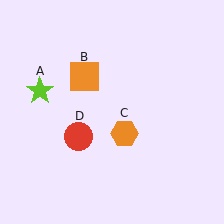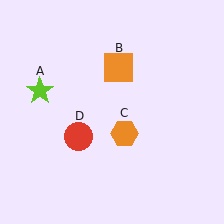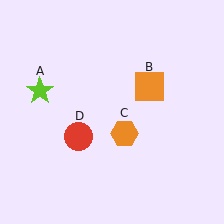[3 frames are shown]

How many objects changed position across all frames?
1 object changed position: orange square (object B).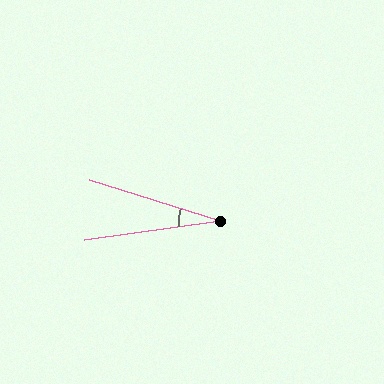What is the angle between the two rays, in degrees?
Approximately 25 degrees.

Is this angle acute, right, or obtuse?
It is acute.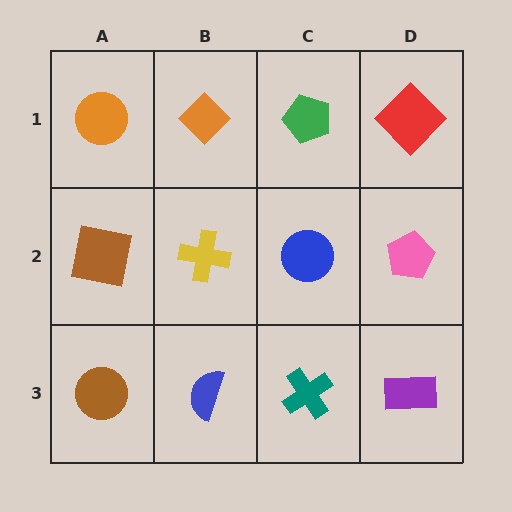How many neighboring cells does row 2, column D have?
3.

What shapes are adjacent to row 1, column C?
A blue circle (row 2, column C), an orange diamond (row 1, column B), a red diamond (row 1, column D).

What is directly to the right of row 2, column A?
A yellow cross.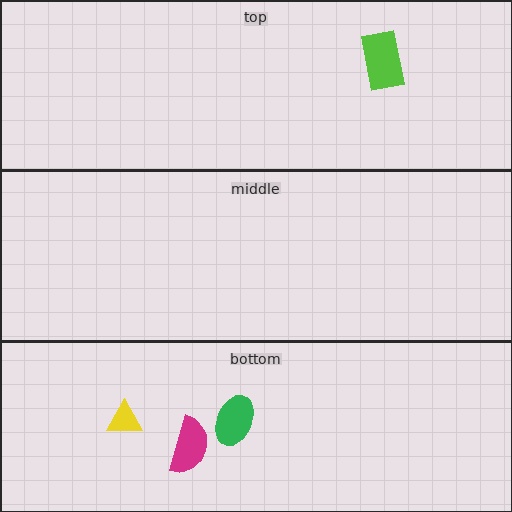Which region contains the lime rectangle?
The top region.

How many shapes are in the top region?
1.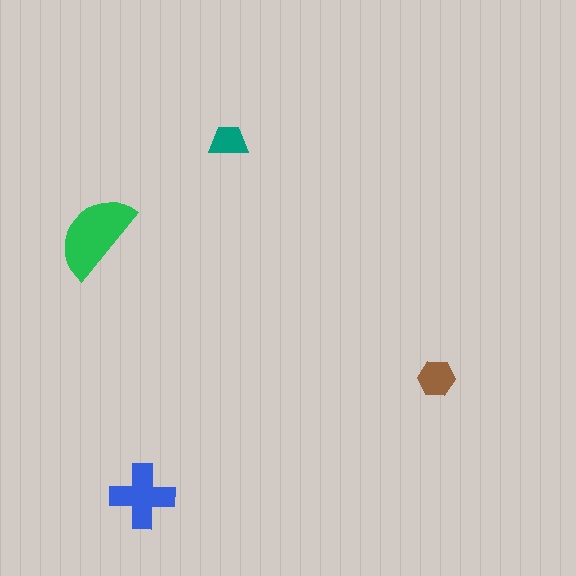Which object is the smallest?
The teal trapezoid.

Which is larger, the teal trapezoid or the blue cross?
The blue cross.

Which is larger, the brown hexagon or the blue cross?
The blue cross.